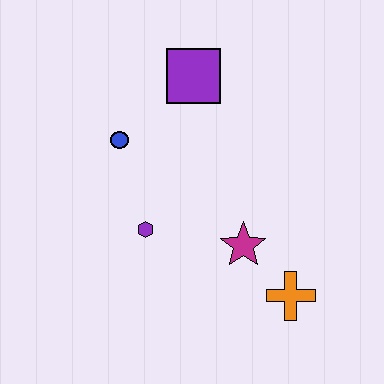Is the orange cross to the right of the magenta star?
Yes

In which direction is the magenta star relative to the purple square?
The magenta star is below the purple square.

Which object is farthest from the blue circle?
The orange cross is farthest from the blue circle.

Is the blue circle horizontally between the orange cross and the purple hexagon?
No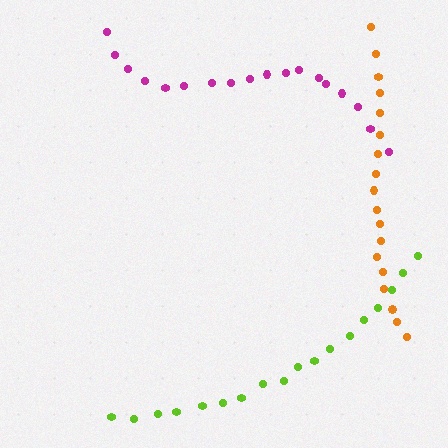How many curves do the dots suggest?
There are 3 distinct paths.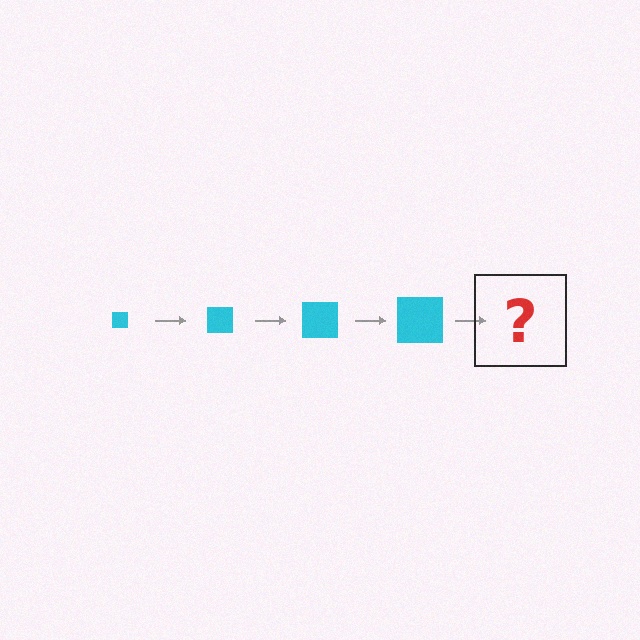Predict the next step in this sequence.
The next step is a cyan square, larger than the previous one.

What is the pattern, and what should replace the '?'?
The pattern is that the square gets progressively larger each step. The '?' should be a cyan square, larger than the previous one.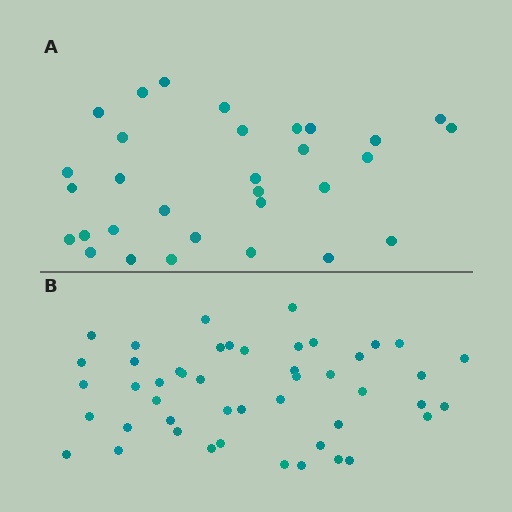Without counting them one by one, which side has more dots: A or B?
Region B (the bottom region) has more dots.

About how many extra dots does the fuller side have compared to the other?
Region B has approximately 15 more dots than region A.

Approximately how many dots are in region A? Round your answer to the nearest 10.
About 30 dots. (The exact count is 31, which rounds to 30.)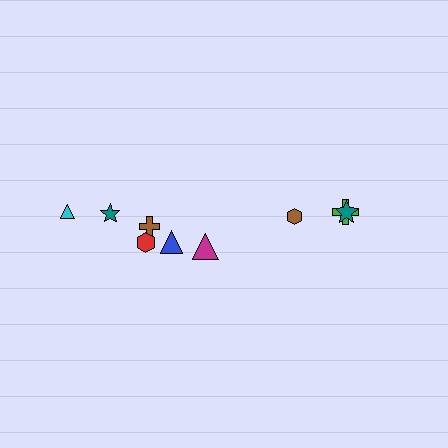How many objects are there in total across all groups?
There are 9 objects.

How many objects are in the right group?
There are 3 objects.